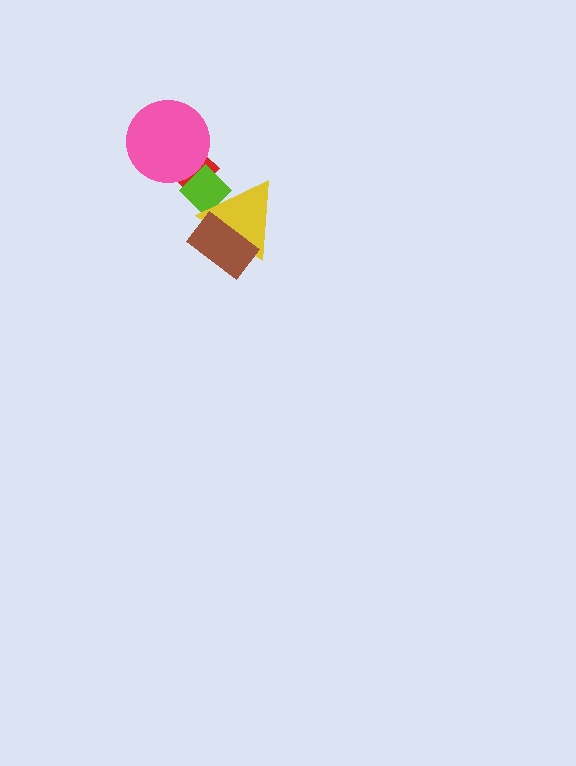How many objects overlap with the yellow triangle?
2 objects overlap with the yellow triangle.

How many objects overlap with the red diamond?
2 objects overlap with the red diamond.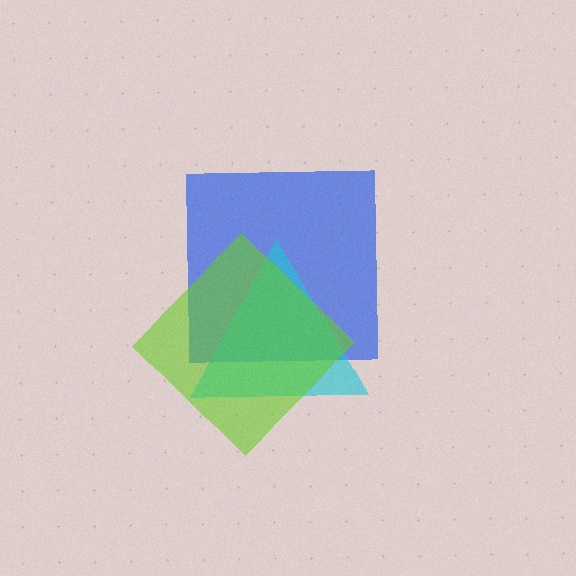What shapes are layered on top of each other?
The layered shapes are: a blue square, a cyan triangle, a lime diamond.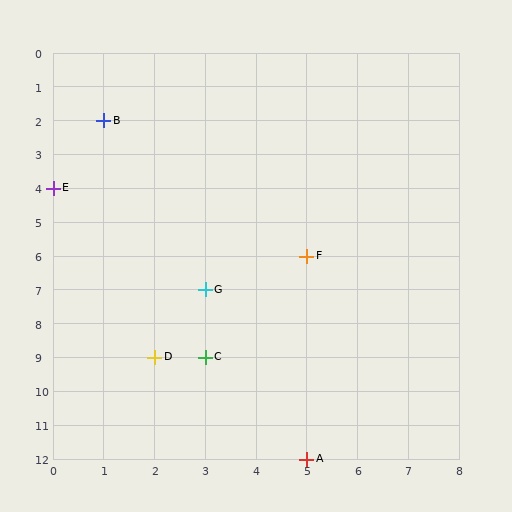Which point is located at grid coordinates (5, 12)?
Point A is at (5, 12).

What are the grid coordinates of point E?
Point E is at grid coordinates (0, 4).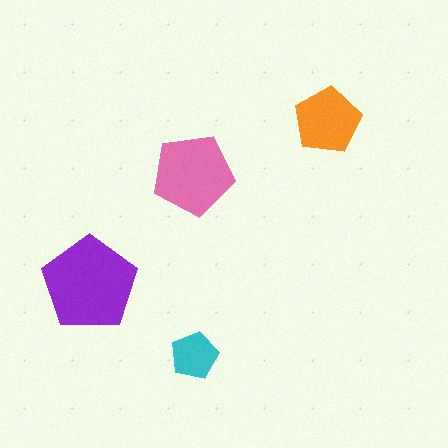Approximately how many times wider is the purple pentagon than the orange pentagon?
About 1.5 times wider.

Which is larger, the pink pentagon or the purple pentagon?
The purple one.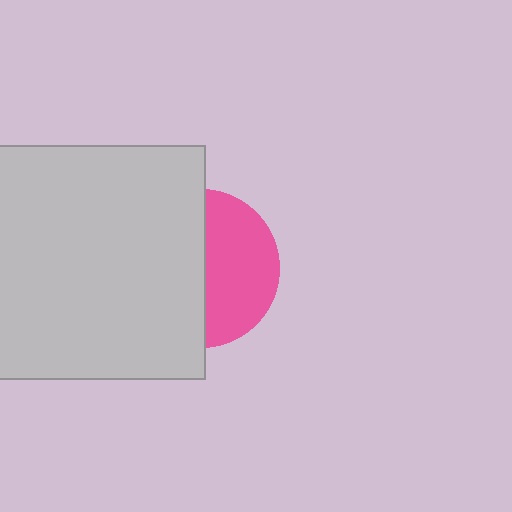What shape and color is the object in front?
The object in front is a light gray rectangle.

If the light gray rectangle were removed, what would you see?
You would see the complete pink circle.